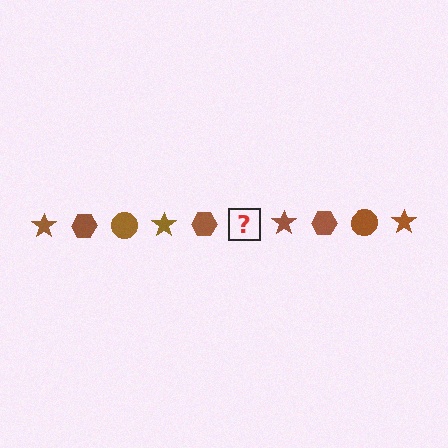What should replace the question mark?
The question mark should be replaced with a brown circle.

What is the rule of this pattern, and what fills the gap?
The rule is that the pattern cycles through star, hexagon, circle shapes in brown. The gap should be filled with a brown circle.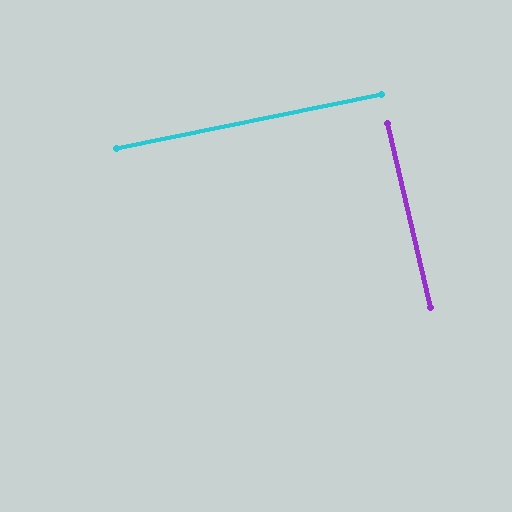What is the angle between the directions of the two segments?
Approximately 88 degrees.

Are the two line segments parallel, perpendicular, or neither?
Perpendicular — they meet at approximately 88°.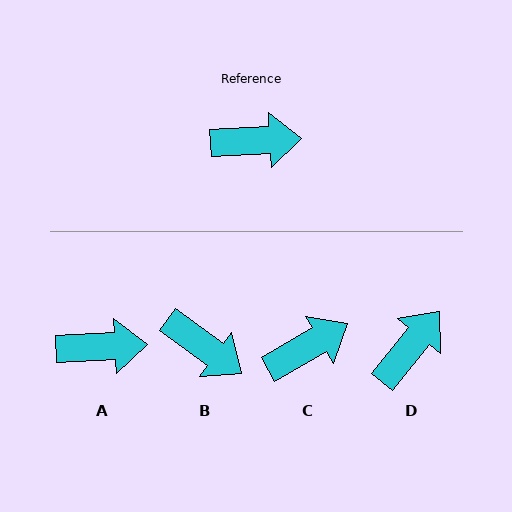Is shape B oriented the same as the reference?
No, it is off by about 40 degrees.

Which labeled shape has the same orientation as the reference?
A.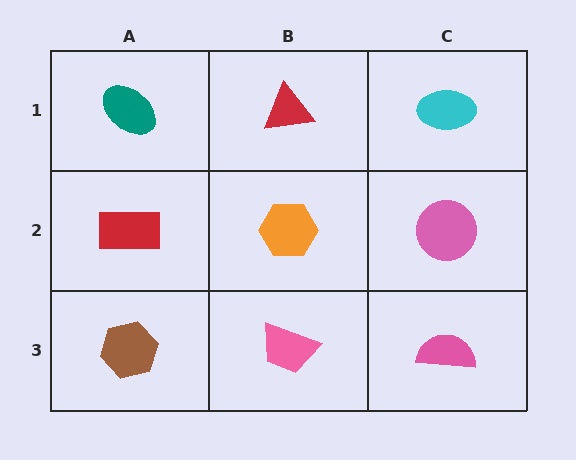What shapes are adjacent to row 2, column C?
A cyan ellipse (row 1, column C), a pink semicircle (row 3, column C), an orange hexagon (row 2, column B).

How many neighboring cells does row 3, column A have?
2.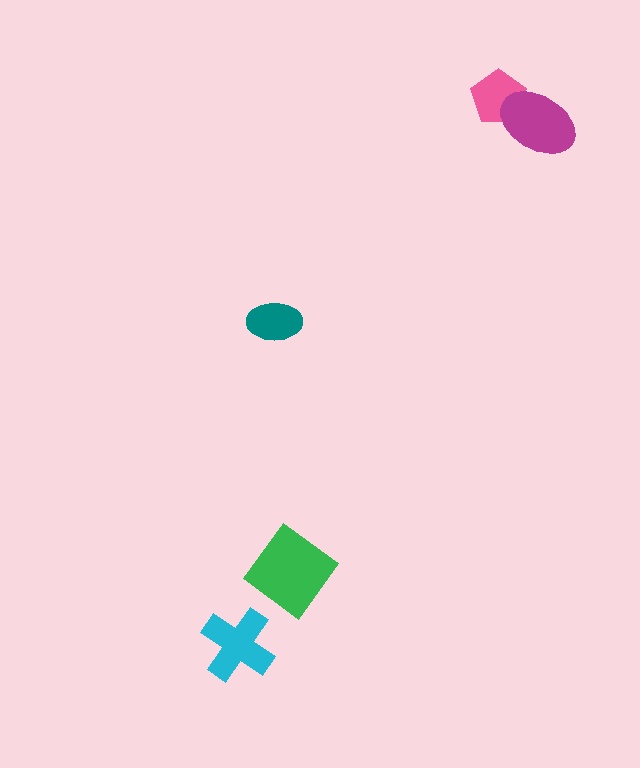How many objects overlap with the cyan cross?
0 objects overlap with the cyan cross.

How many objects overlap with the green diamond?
0 objects overlap with the green diamond.